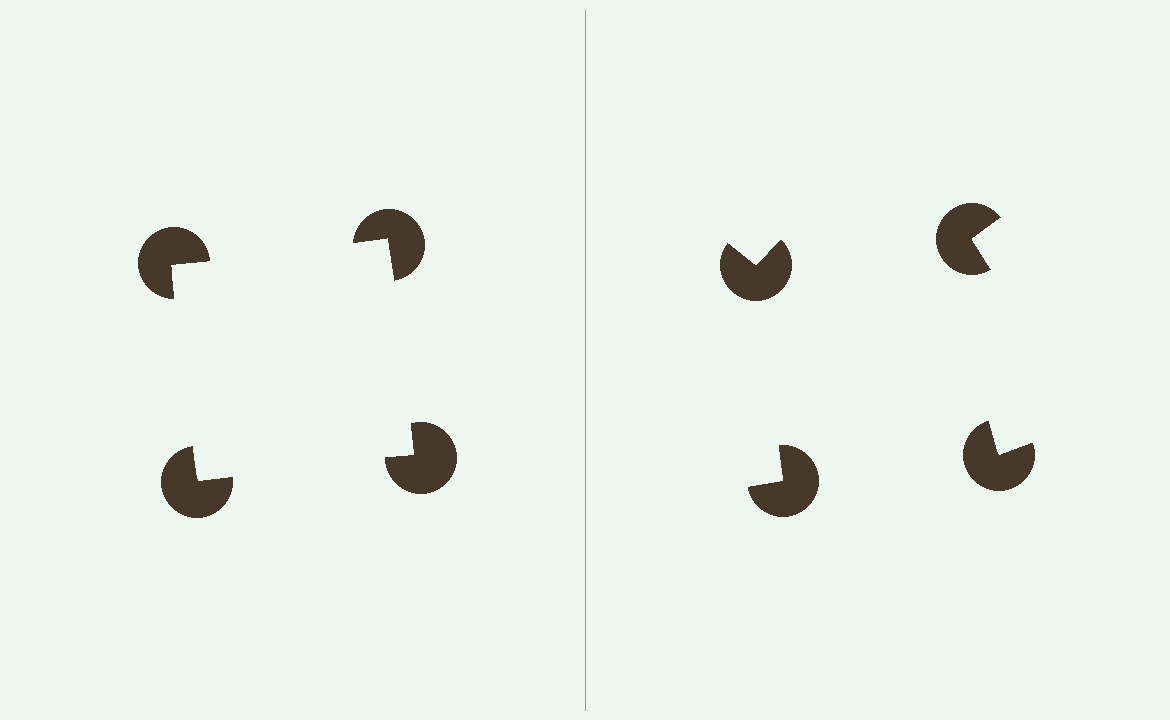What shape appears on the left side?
An illusory square.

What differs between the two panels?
The pac-man discs are positioned identically on both sides; only the wedge orientations differ. On the left they align to a square; on the right they are misaligned.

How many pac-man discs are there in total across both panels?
8 — 4 on each side.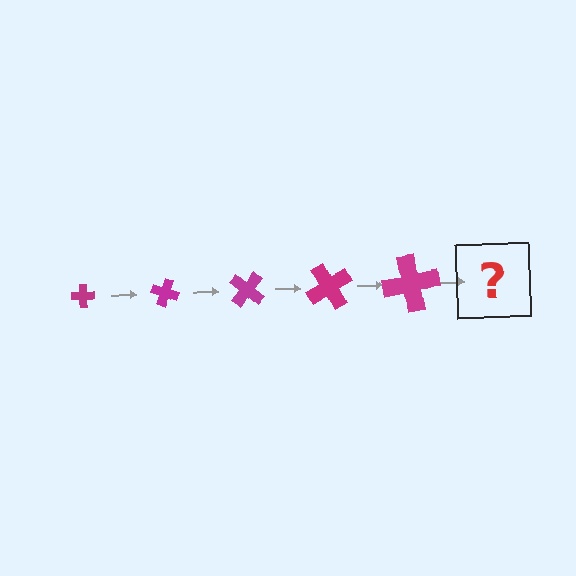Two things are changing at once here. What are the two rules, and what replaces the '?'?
The two rules are that the cross grows larger each step and it rotates 20 degrees each step. The '?' should be a cross, larger than the previous one and rotated 100 degrees from the start.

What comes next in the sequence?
The next element should be a cross, larger than the previous one and rotated 100 degrees from the start.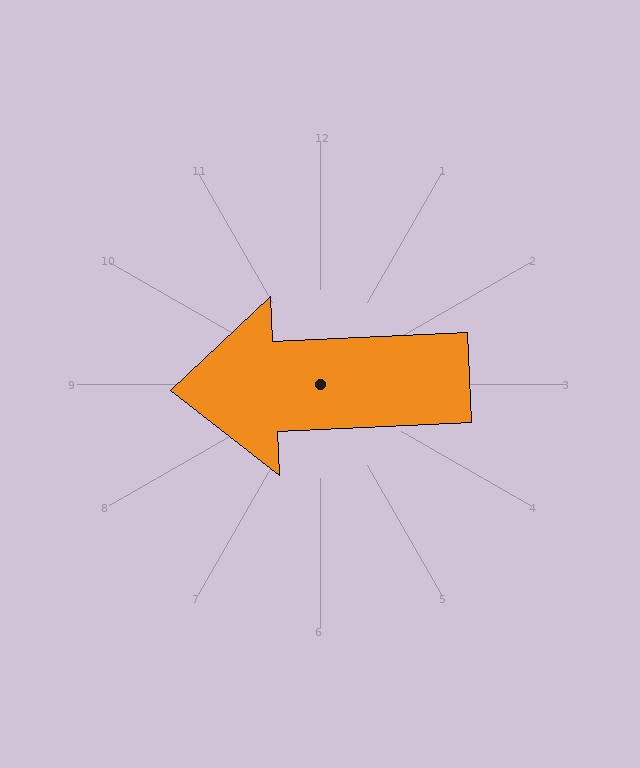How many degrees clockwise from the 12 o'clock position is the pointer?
Approximately 267 degrees.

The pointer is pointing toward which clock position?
Roughly 9 o'clock.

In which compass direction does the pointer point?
West.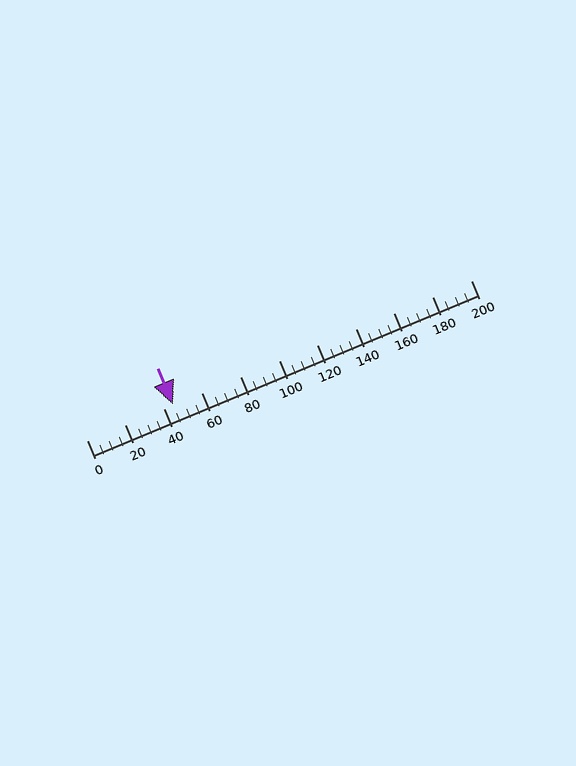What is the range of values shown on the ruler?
The ruler shows values from 0 to 200.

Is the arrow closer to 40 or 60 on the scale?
The arrow is closer to 40.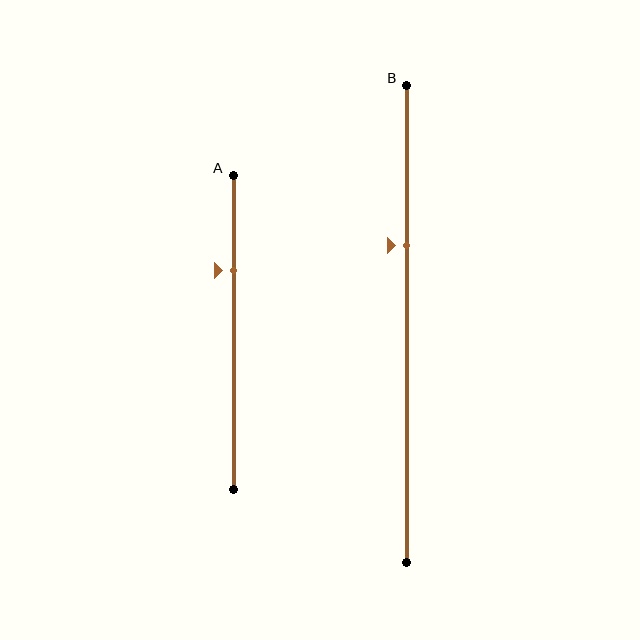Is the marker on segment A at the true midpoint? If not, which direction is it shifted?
No, the marker on segment A is shifted upward by about 20% of the segment length.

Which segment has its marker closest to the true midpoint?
Segment B has its marker closest to the true midpoint.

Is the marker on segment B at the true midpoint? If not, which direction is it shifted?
No, the marker on segment B is shifted upward by about 16% of the segment length.